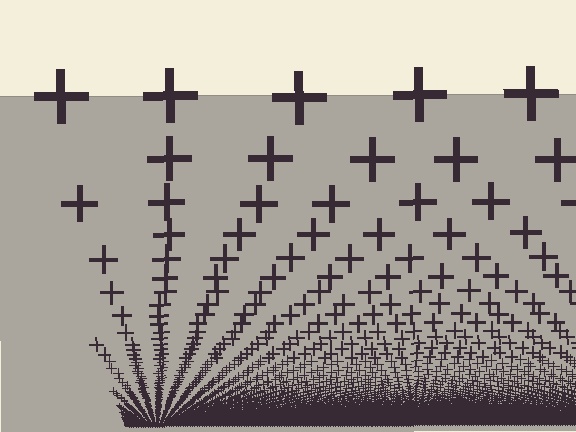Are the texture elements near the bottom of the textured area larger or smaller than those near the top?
Smaller. The gradient is inverted — elements near the bottom are smaller and denser.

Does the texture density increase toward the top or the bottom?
Density increases toward the bottom.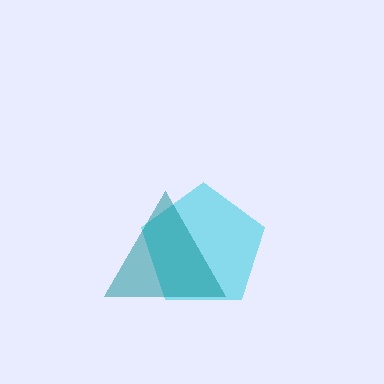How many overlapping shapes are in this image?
There are 2 overlapping shapes in the image.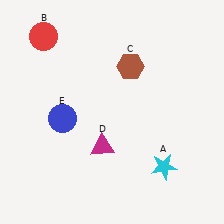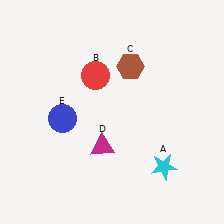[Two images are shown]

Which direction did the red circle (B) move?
The red circle (B) moved right.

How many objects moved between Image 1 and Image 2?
1 object moved between the two images.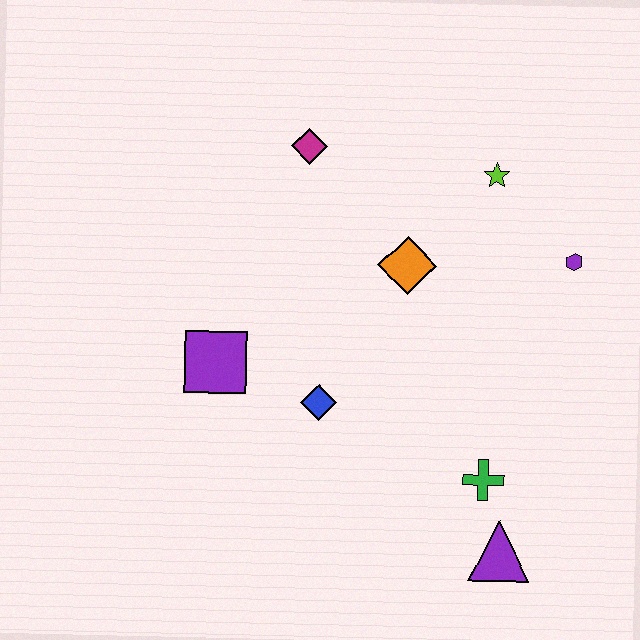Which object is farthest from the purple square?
The purple hexagon is farthest from the purple square.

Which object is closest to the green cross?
The purple triangle is closest to the green cross.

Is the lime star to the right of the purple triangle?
No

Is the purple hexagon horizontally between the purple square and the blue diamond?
No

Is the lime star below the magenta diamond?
Yes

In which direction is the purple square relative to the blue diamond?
The purple square is to the left of the blue diamond.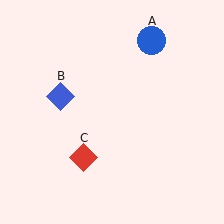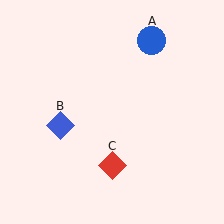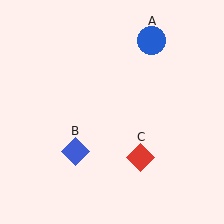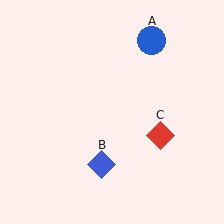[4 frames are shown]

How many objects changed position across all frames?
2 objects changed position: blue diamond (object B), red diamond (object C).